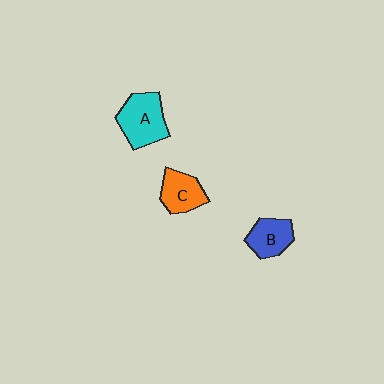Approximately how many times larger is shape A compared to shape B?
Approximately 1.4 times.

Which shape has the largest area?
Shape A (cyan).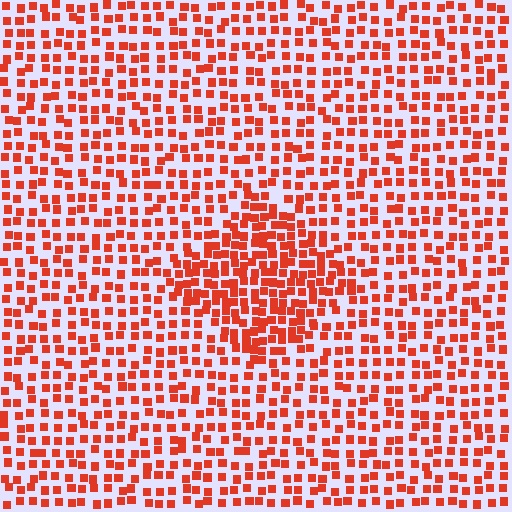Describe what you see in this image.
The image contains small red elements arranged at two different densities. A diamond-shaped region is visible where the elements are more densely packed than the surrounding area.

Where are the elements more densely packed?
The elements are more densely packed inside the diamond boundary.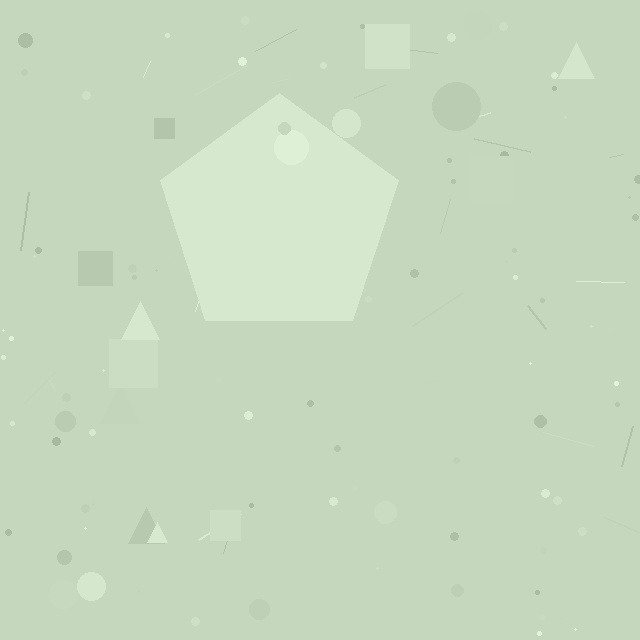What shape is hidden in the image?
A pentagon is hidden in the image.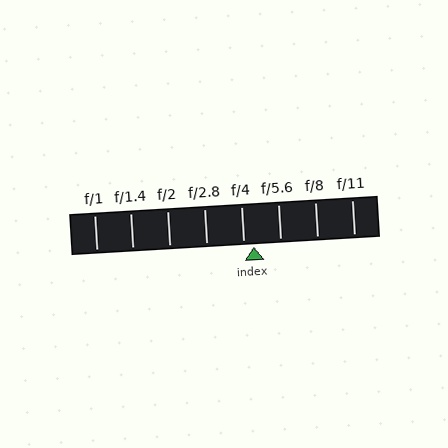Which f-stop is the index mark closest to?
The index mark is closest to f/4.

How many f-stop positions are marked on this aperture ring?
There are 8 f-stop positions marked.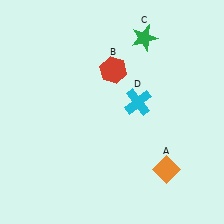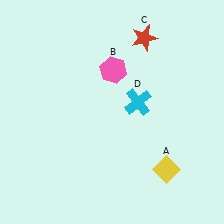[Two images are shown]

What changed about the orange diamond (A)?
In Image 1, A is orange. In Image 2, it changed to yellow.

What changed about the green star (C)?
In Image 1, C is green. In Image 2, it changed to red.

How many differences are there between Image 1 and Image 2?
There are 3 differences between the two images.